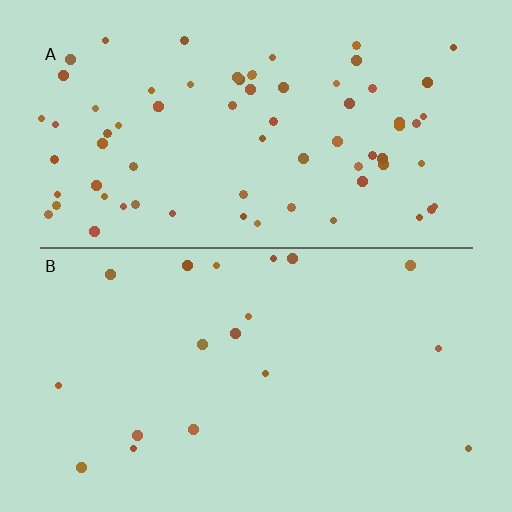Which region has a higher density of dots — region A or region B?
A (the top).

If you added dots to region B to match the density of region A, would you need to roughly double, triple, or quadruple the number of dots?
Approximately quadruple.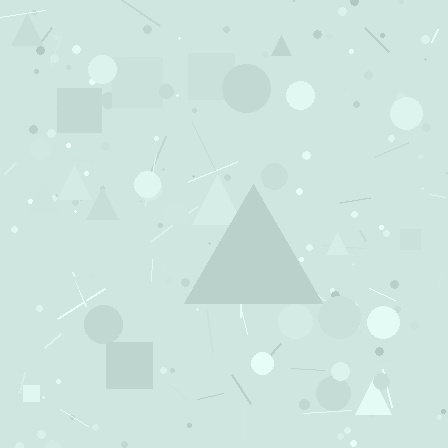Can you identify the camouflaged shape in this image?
The camouflaged shape is a triangle.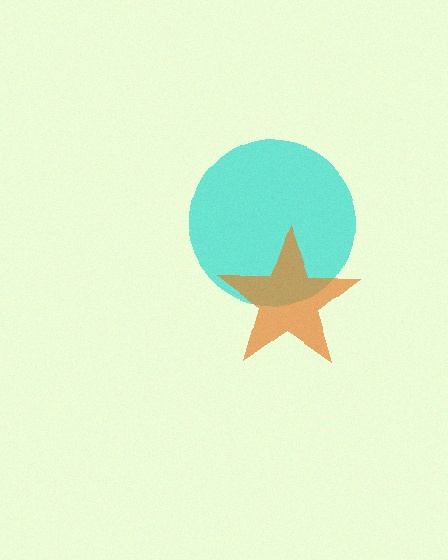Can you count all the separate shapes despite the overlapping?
Yes, there are 2 separate shapes.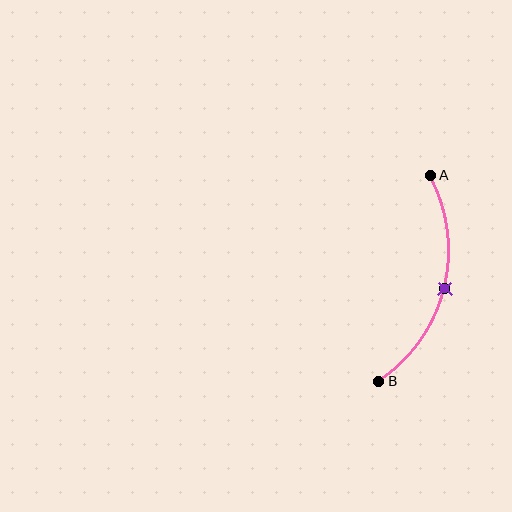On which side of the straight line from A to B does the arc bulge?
The arc bulges to the right of the straight line connecting A and B.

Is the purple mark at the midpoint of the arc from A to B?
Yes. The purple mark lies on the arc at equal arc-length from both A and B — it is the arc midpoint.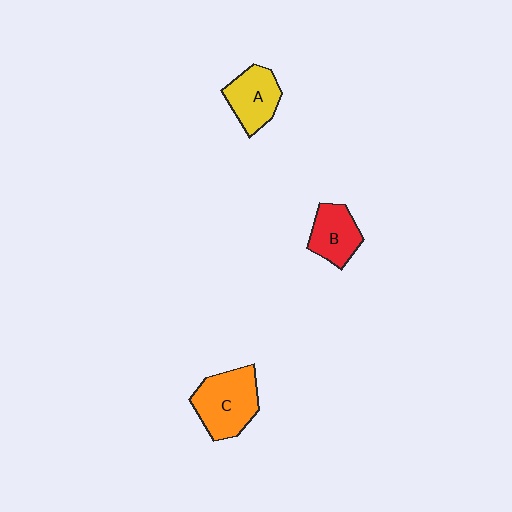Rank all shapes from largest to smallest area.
From largest to smallest: C (orange), A (yellow), B (red).